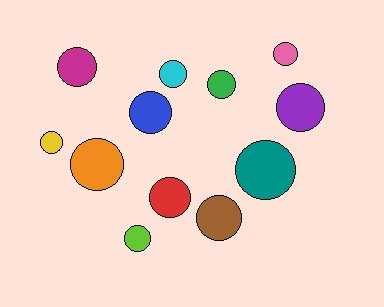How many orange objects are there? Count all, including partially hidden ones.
There is 1 orange object.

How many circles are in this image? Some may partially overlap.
There are 12 circles.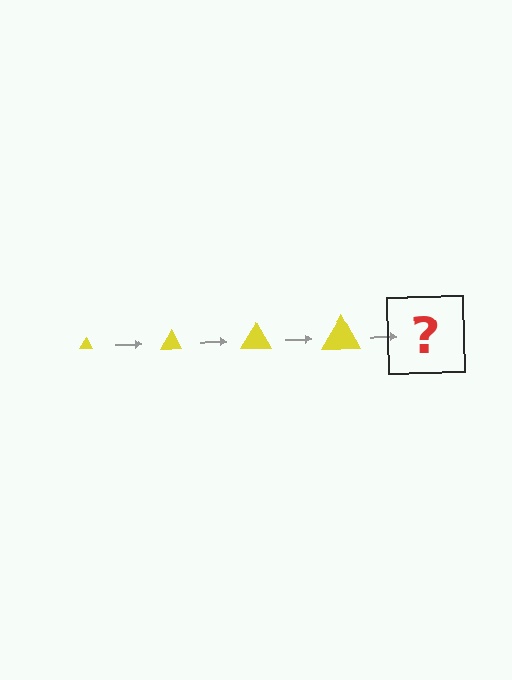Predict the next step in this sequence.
The next step is a yellow triangle, larger than the previous one.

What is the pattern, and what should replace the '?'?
The pattern is that the triangle gets progressively larger each step. The '?' should be a yellow triangle, larger than the previous one.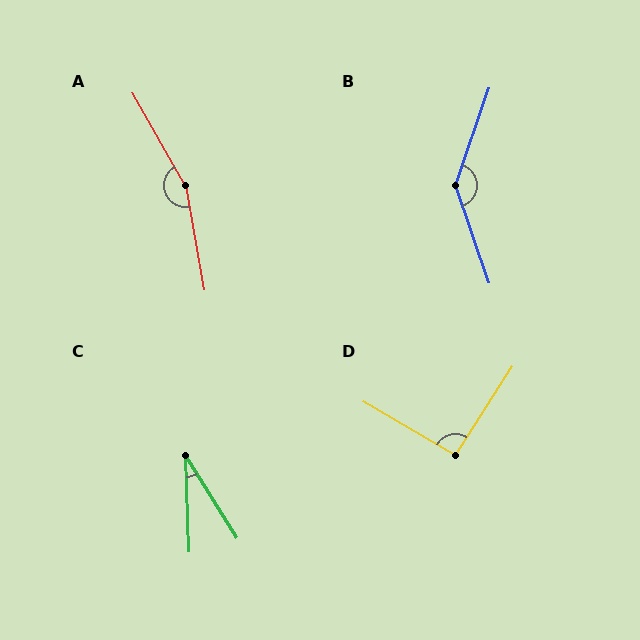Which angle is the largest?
A, at approximately 160 degrees.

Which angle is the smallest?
C, at approximately 30 degrees.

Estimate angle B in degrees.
Approximately 142 degrees.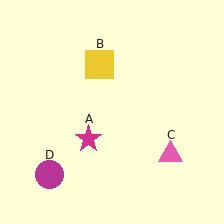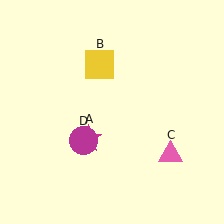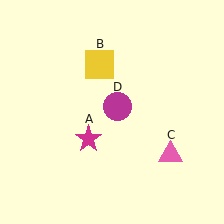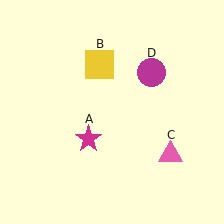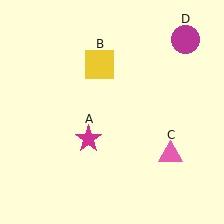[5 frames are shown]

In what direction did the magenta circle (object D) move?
The magenta circle (object D) moved up and to the right.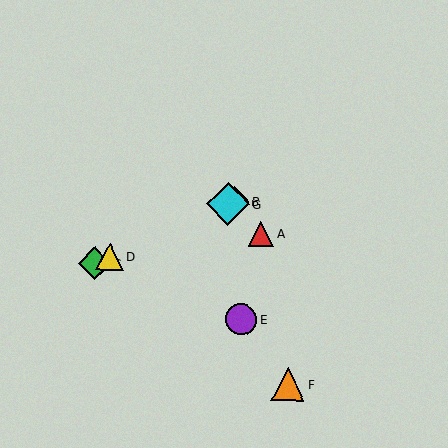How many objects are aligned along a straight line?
4 objects (B, C, D, G) are aligned along a straight line.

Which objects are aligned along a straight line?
Objects B, C, D, G are aligned along a straight line.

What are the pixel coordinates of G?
Object G is at (228, 204).